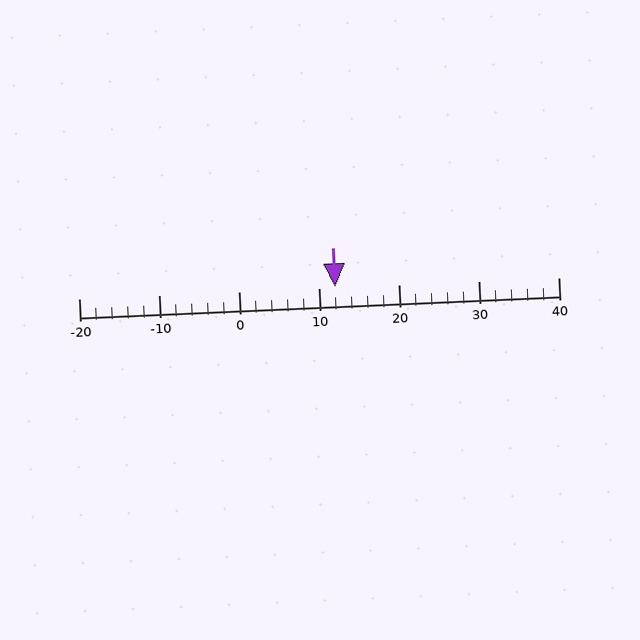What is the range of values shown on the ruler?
The ruler shows values from -20 to 40.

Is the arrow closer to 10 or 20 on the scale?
The arrow is closer to 10.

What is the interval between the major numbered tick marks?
The major tick marks are spaced 10 units apart.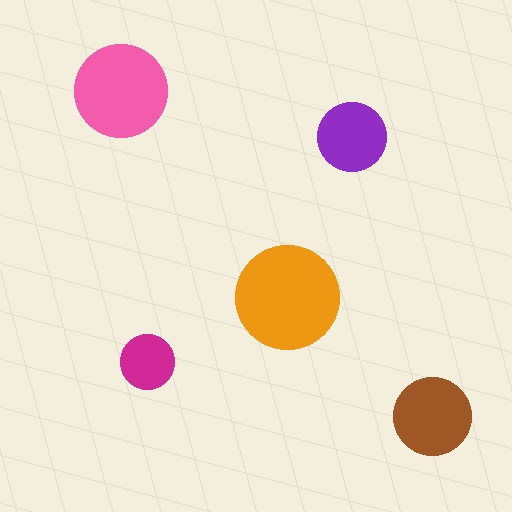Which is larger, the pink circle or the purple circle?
The pink one.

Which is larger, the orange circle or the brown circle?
The orange one.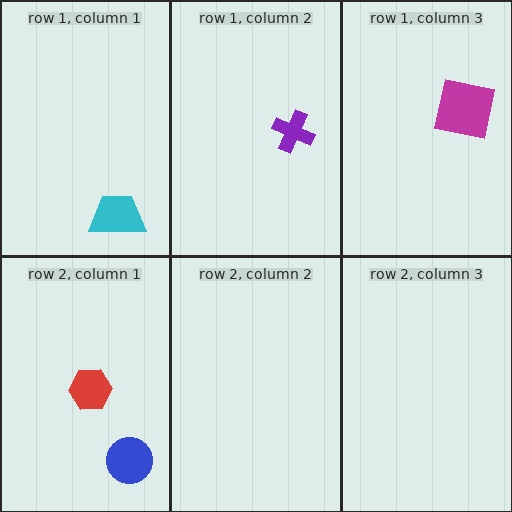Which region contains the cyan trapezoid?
The row 1, column 1 region.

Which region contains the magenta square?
The row 1, column 3 region.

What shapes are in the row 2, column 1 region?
The red hexagon, the blue circle.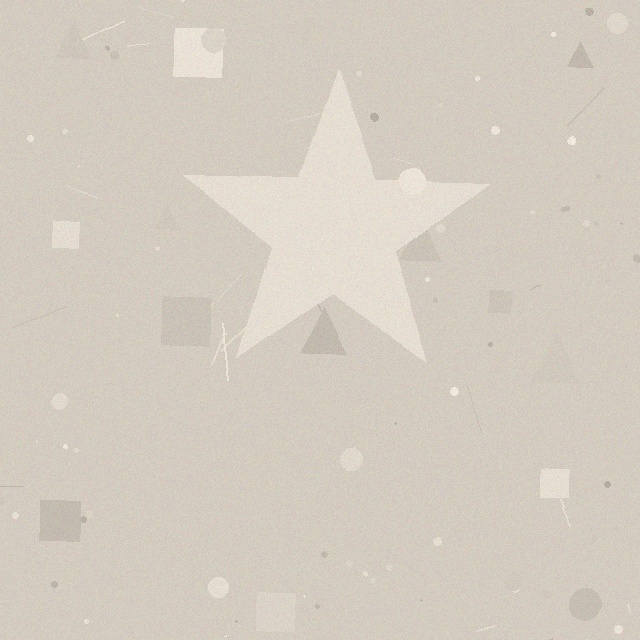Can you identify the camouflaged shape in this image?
The camouflaged shape is a star.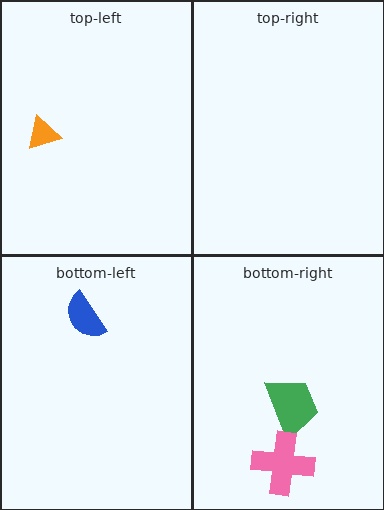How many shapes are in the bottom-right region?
2.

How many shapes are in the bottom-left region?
1.